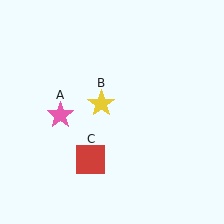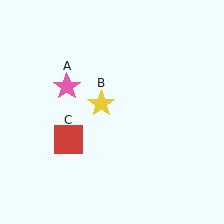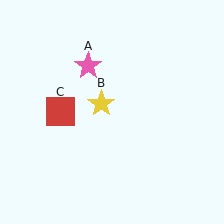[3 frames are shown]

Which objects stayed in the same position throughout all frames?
Yellow star (object B) remained stationary.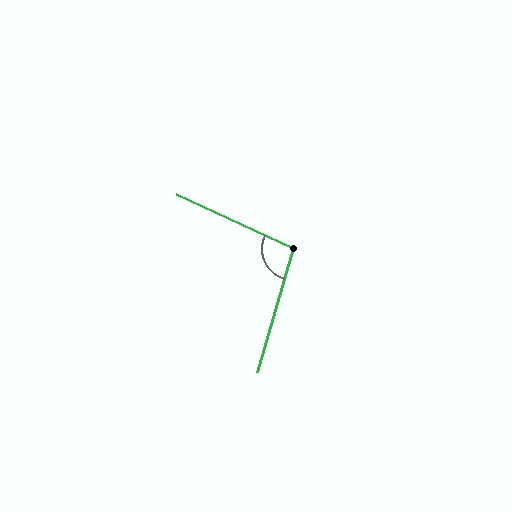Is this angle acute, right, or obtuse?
It is obtuse.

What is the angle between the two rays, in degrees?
Approximately 99 degrees.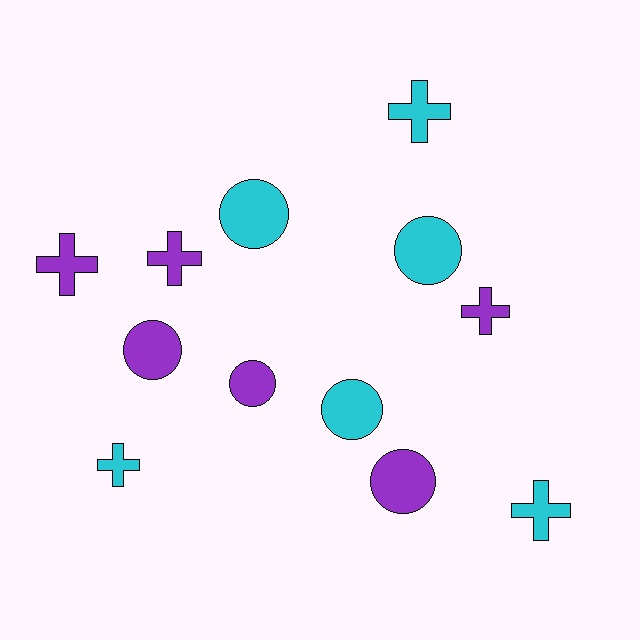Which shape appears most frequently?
Cross, with 6 objects.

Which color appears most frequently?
Cyan, with 6 objects.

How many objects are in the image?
There are 12 objects.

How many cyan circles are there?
There are 3 cyan circles.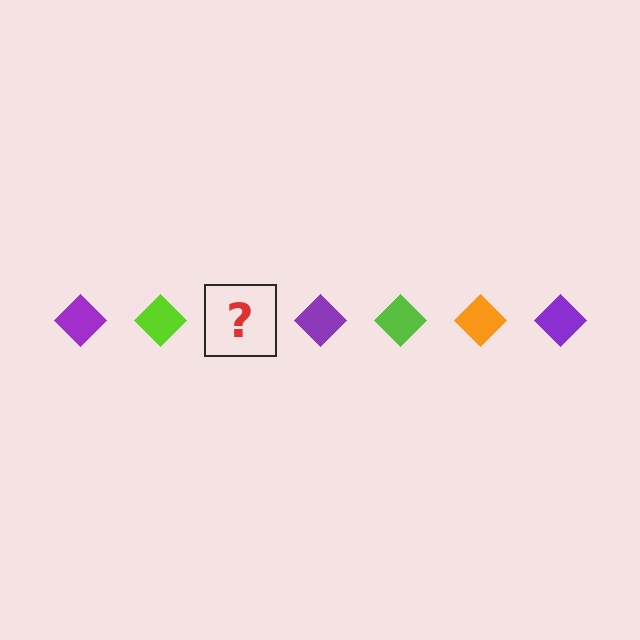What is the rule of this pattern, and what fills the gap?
The rule is that the pattern cycles through purple, lime, orange diamonds. The gap should be filled with an orange diamond.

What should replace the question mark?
The question mark should be replaced with an orange diamond.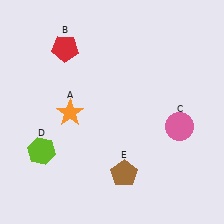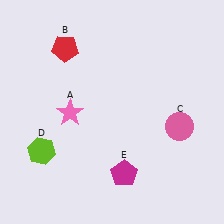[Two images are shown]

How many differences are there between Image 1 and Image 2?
There are 2 differences between the two images.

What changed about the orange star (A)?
In Image 1, A is orange. In Image 2, it changed to pink.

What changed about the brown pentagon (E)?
In Image 1, E is brown. In Image 2, it changed to magenta.